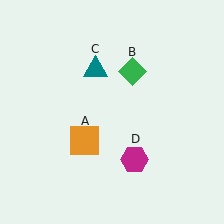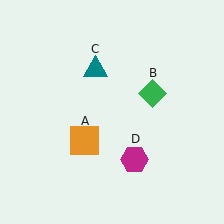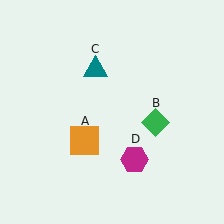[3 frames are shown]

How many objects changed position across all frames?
1 object changed position: green diamond (object B).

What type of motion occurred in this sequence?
The green diamond (object B) rotated clockwise around the center of the scene.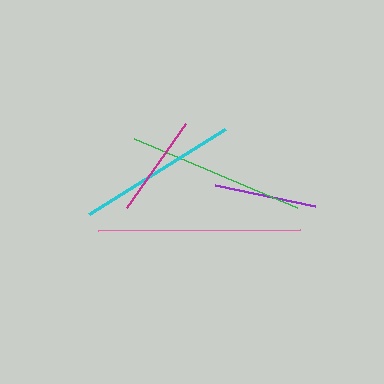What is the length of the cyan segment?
The cyan segment is approximately 160 pixels long.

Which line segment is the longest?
The pink line is the longest at approximately 202 pixels.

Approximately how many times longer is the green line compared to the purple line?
The green line is approximately 1.7 times the length of the purple line.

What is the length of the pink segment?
The pink segment is approximately 202 pixels long.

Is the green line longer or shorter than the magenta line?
The green line is longer than the magenta line.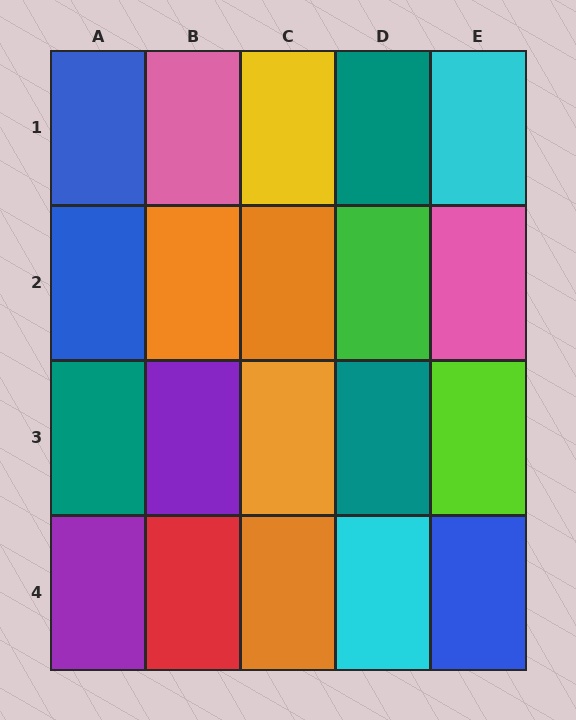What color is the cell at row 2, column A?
Blue.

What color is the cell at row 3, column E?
Lime.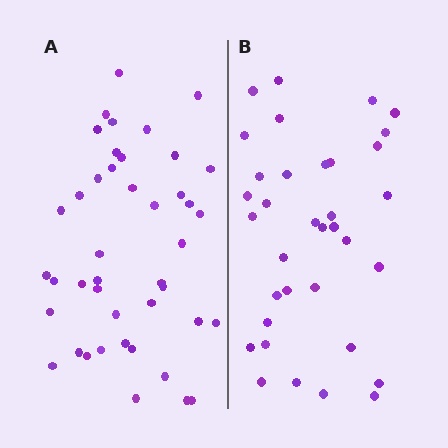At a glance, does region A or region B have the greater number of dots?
Region A (the left region) has more dots.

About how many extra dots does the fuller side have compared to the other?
Region A has roughly 8 or so more dots than region B.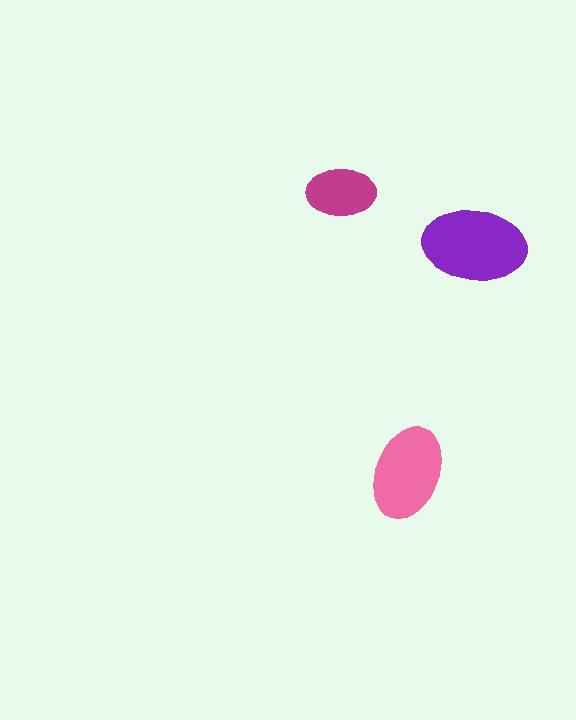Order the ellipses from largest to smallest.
the purple one, the pink one, the magenta one.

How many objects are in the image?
There are 3 objects in the image.